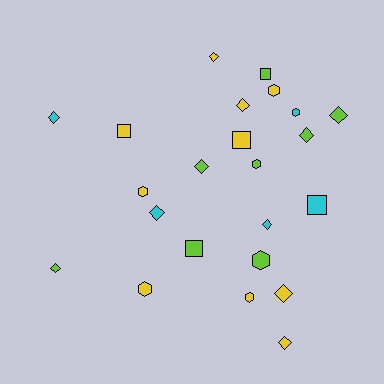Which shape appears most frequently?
Diamond, with 11 objects.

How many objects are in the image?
There are 23 objects.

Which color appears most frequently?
Yellow, with 10 objects.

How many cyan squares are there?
There is 1 cyan square.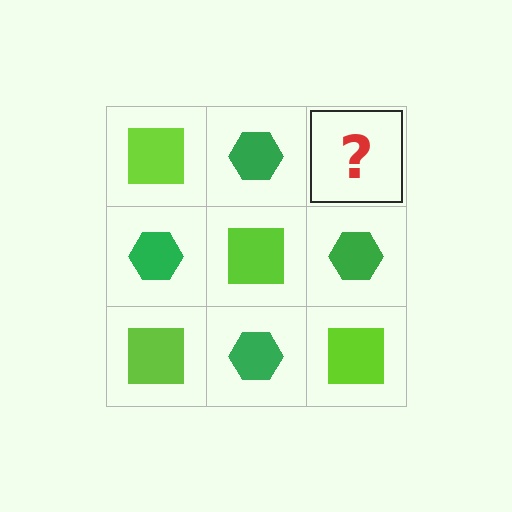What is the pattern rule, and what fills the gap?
The rule is that it alternates lime square and green hexagon in a checkerboard pattern. The gap should be filled with a lime square.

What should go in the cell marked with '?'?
The missing cell should contain a lime square.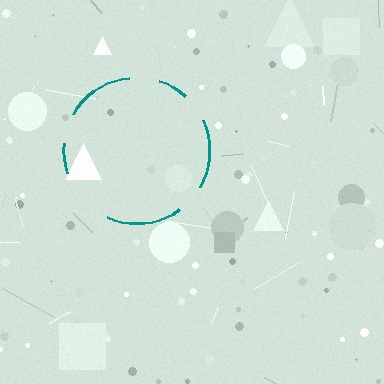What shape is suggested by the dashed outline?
The dashed outline suggests a circle.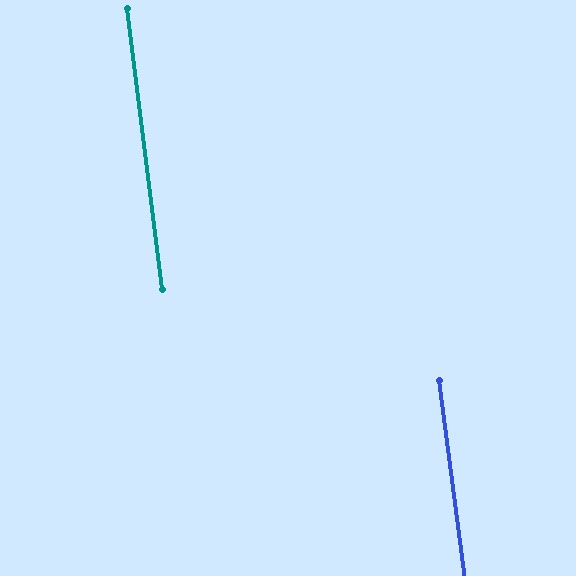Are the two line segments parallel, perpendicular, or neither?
Parallel — their directions differ by only 0.3°.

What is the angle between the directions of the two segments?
Approximately 0 degrees.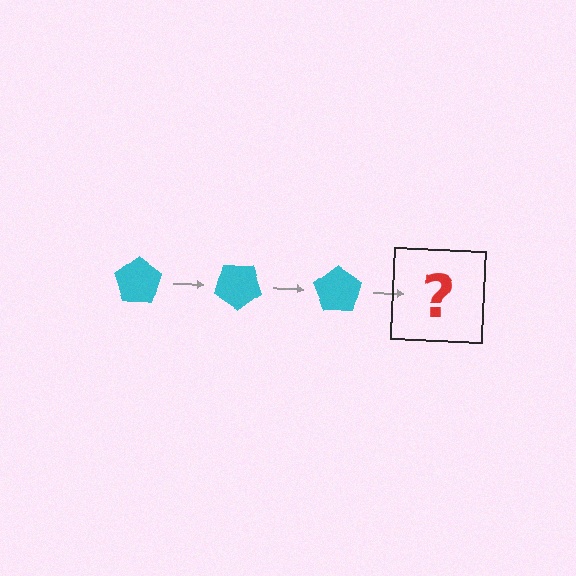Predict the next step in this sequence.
The next step is a cyan pentagon rotated 105 degrees.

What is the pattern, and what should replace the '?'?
The pattern is that the pentagon rotates 35 degrees each step. The '?' should be a cyan pentagon rotated 105 degrees.